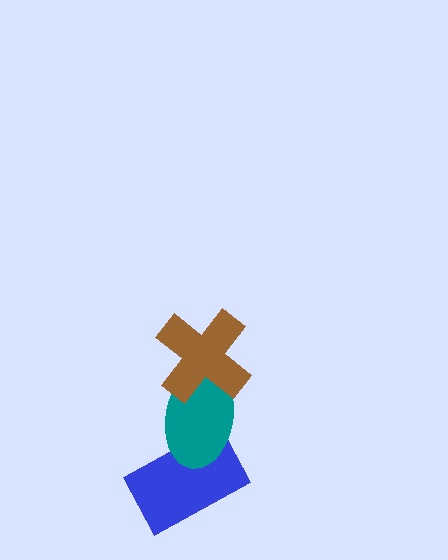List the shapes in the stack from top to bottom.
From top to bottom: the brown cross, the teal ellipse, the blue rectangle.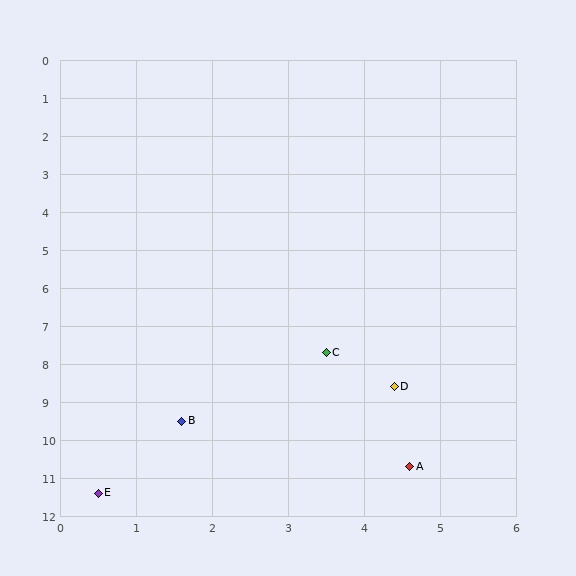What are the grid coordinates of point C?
Point C is at approximately (3.5, 7.7).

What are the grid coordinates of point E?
Point E is at approximately (0.5, 11.4).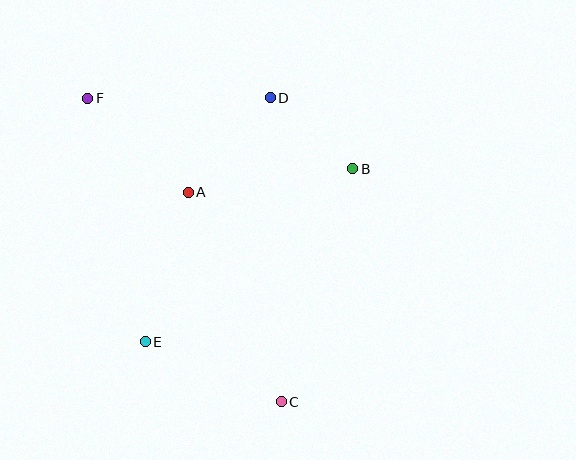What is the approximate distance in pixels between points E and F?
The distance between E and F is approximately 251 pixels.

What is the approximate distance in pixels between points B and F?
The distance between B and F is approximately 275 pixels.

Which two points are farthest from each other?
Points C and F are farthest from each other.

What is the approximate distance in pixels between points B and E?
The distance between B and E is approximately 270 pixels.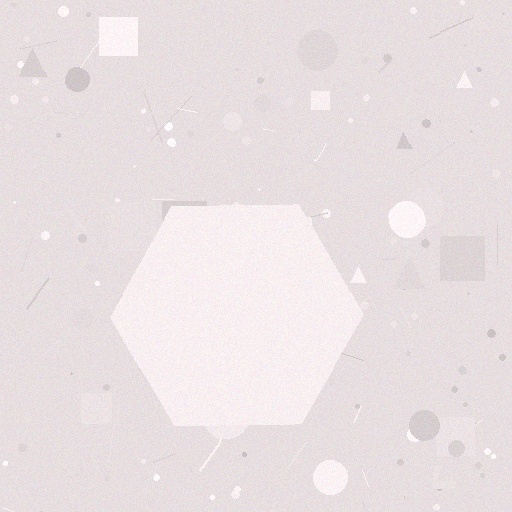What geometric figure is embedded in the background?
A hexagon is embedded in the background.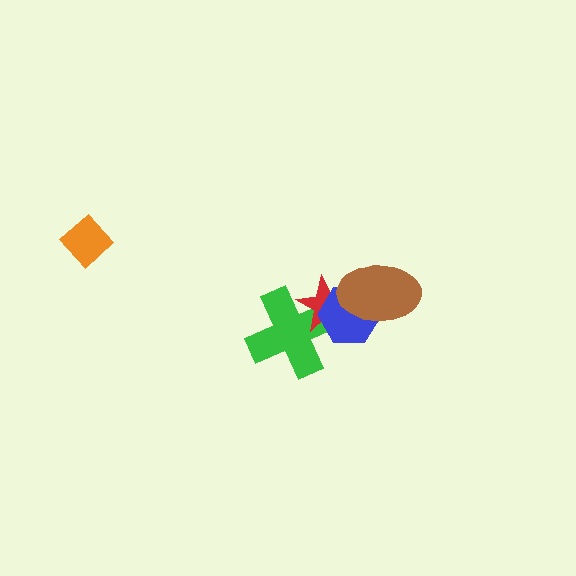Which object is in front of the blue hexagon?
The brown ellipse is in front of the blue hexagon.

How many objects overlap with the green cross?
2 objects overlap with the green cross.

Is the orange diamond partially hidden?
No, no other shape covers it.